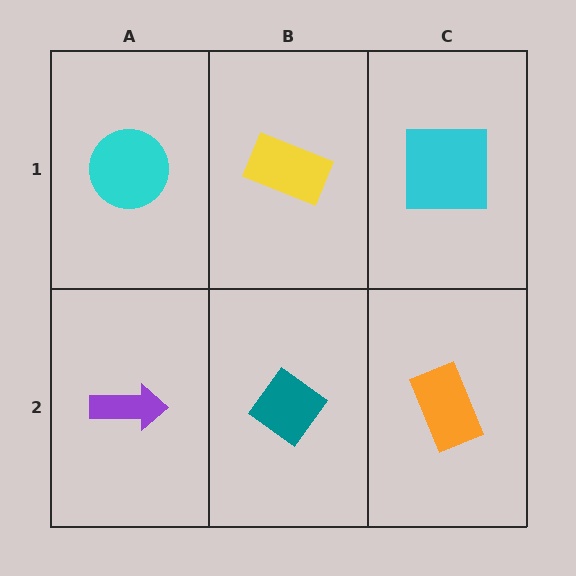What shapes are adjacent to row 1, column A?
A purple arrow (row 2, column A), a yellow rectangle (row 1, column B).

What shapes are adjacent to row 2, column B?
A yellow rectangle (row 1, column B), a purple arrow (row 2, column A), an orange rectangle (row 2, column C).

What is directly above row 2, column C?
A cyan square.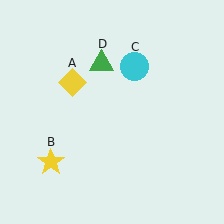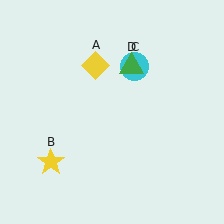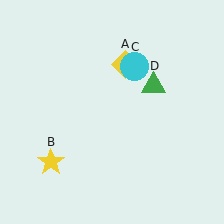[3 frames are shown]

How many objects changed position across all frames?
2 objects changed position: yellow diamond (object A), green triangle (object D).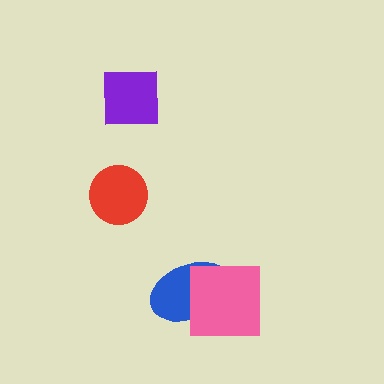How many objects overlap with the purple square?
0 objects overlap with the purple square.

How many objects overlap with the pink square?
1 object overlaps with the pink square.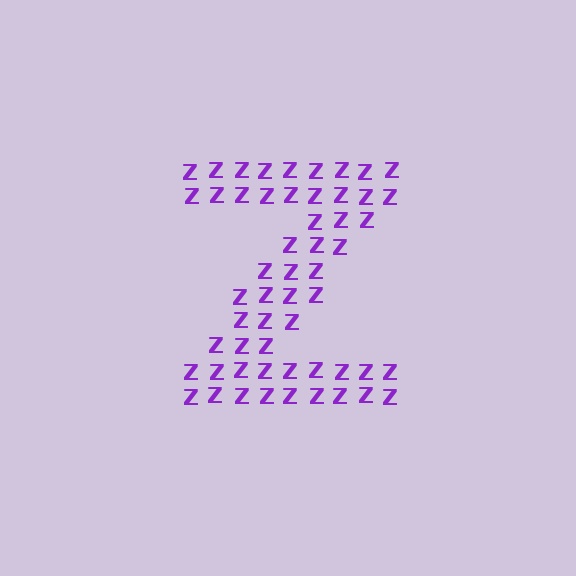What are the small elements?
The small elements are letter Z's.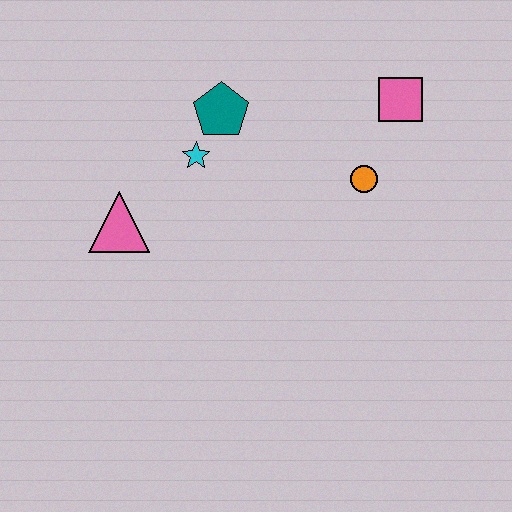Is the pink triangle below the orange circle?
Yes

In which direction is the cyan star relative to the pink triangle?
The cyan star is to the right of the pink triangle.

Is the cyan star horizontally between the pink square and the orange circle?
No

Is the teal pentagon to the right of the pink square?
No